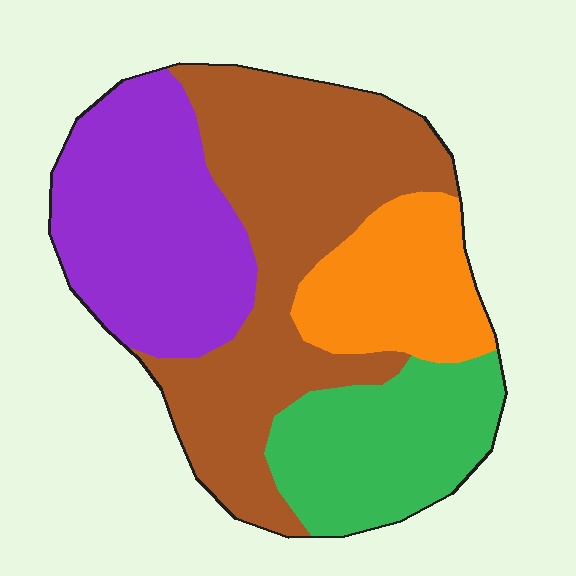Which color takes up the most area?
Brown, at roughly 40%.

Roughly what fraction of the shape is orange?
Orange takes up less than a quarter of the shape.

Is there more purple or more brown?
Brown.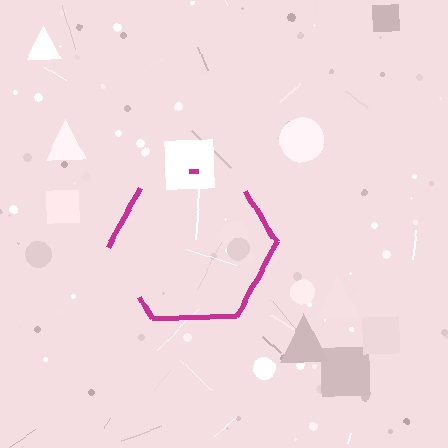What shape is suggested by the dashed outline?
The dashed outline suggests a hexagon.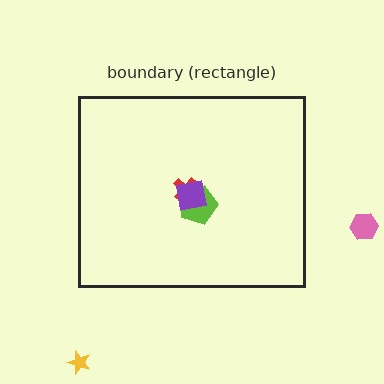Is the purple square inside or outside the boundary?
Inside.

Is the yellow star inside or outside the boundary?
Outside.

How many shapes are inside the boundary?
3 inside, 2 outside.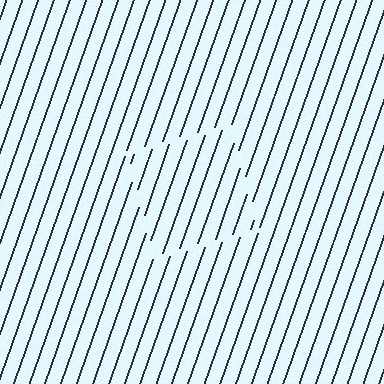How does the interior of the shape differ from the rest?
The interior of the shape contains the same grating, shifted by half a period — the contour is defined by the phase discontinuity where line-ends from the inner and outer gratings abut.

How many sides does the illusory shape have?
4 sides — the line-ends trace a square.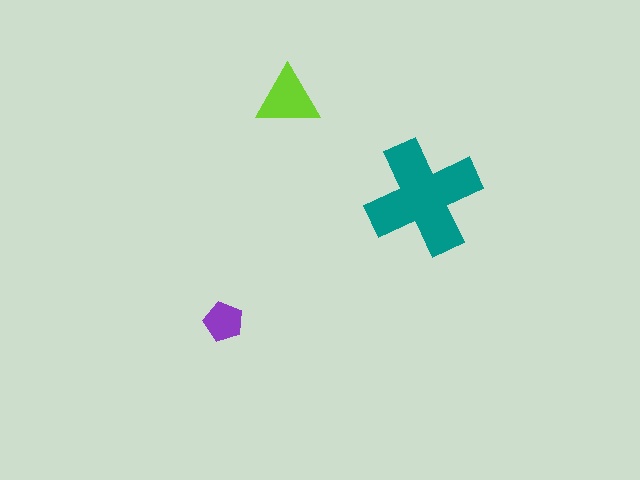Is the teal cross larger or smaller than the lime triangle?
Larger.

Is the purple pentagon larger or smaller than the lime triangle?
Smaller.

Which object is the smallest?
The purple pentagon.